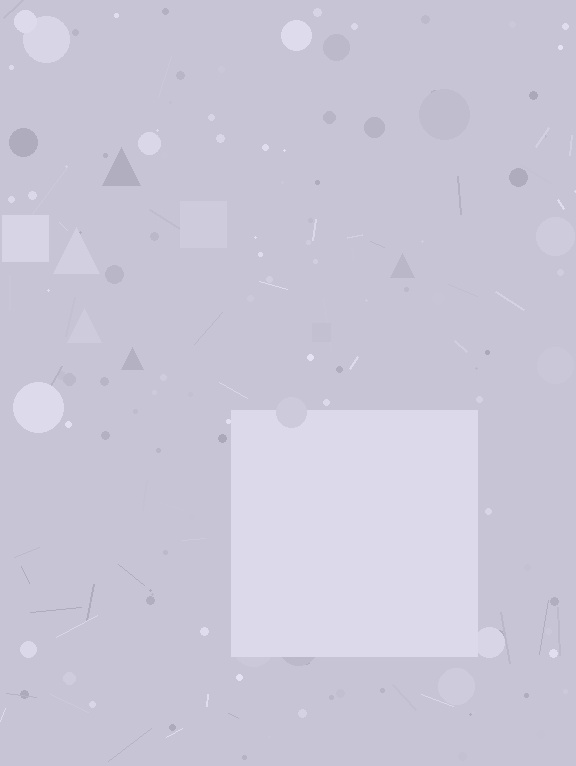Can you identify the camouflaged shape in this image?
The camouflaged shape is a square.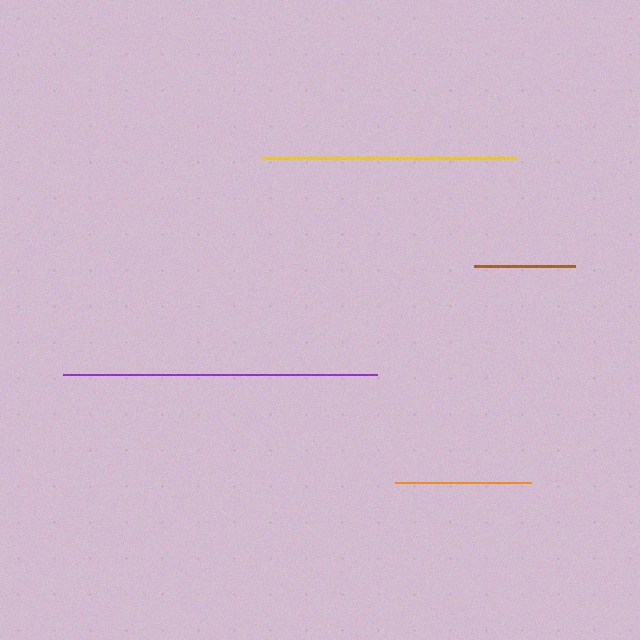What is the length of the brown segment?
The brown segment is approximately 100 pixels long.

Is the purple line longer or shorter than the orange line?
The purple line is longer than the orange line.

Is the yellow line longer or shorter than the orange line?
The yellow line is longer than the orange line.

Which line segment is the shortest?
The brown line is the shortest at approximately 100 pixels.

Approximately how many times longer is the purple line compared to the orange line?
The purple line is approximately 2.3 times the length of the orange line.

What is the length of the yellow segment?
The yellow segment is approximately 254 pixels long.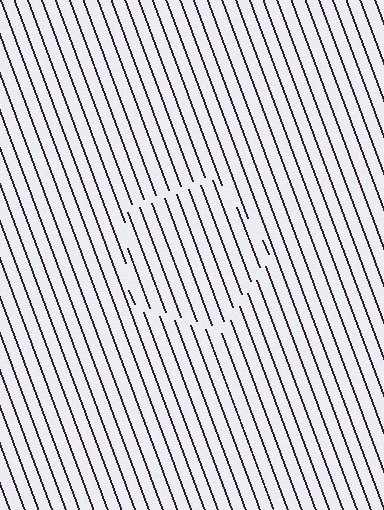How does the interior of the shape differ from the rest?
The interior of the shape contains the same grating, shifted by half a period — the contour is defined by the phase discontinuity where line-ends from the inner and outer gratings abut.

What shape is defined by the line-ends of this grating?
An illusory pentagon. The interior of the shape contains the same grating, shifted by half a period — the contour is defined by the phase discontinuity where line-ends from the inner and outer gratings abut.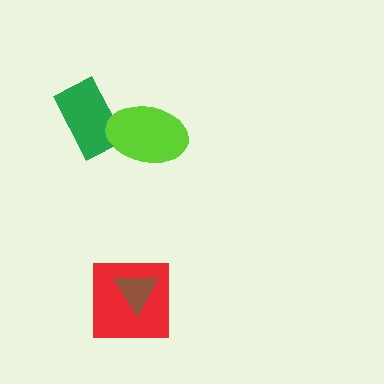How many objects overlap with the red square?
1 object overlaps with the red square.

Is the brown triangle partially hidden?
No, no other shape covers it.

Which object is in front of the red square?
The brown triangle is in front of the red square.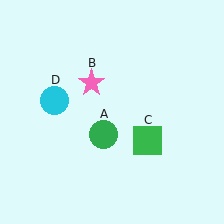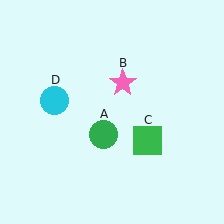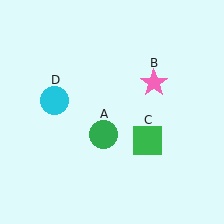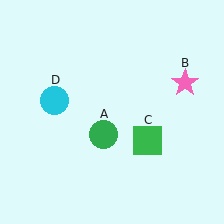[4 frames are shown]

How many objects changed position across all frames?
1 object changed position: pink star (object B).